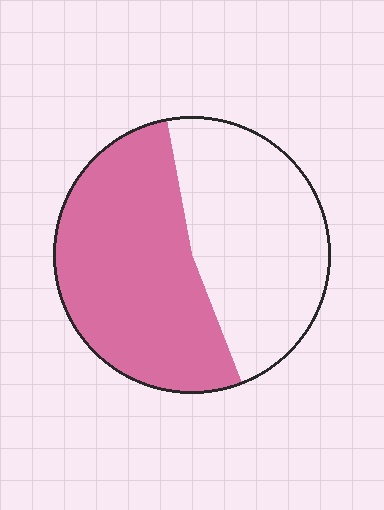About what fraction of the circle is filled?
About one half (1/2).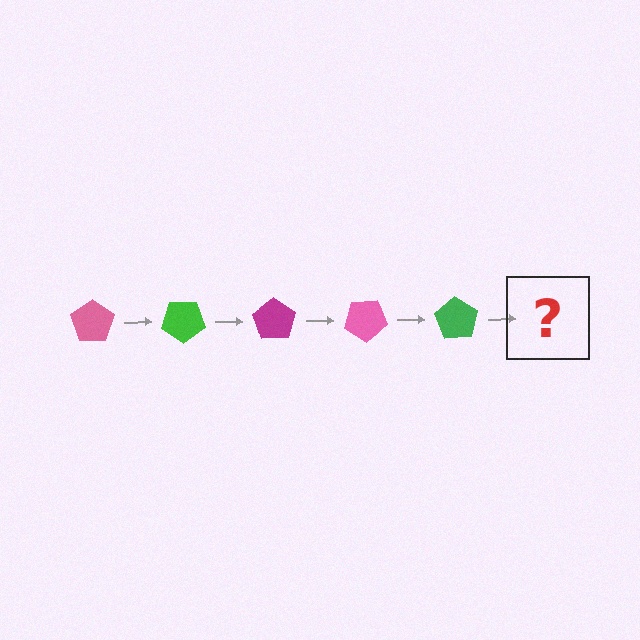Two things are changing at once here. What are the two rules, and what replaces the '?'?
The two rules are that it rotates 35 degrees each step and the color cycles through pink, green, and magenta. The '?' should be a magenta pentagon, rotated 175 degrees from the start.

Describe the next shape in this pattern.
It should be a magenta pentagon, rotated 175 degrees from the start.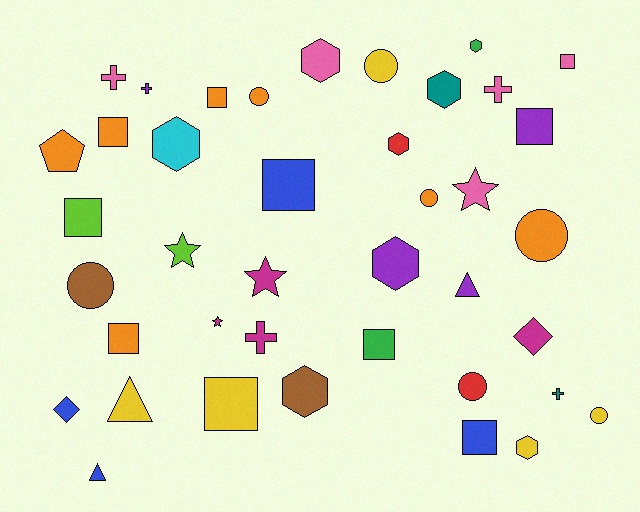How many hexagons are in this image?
There are 8 hexagons.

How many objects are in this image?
There are 40 objects.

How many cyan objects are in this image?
There is 1 cyan object.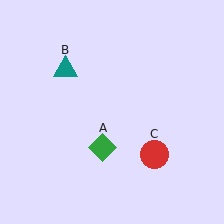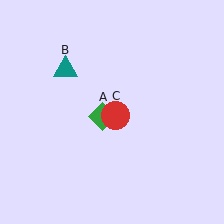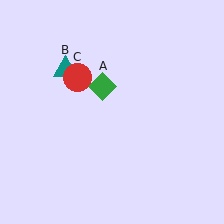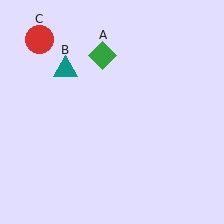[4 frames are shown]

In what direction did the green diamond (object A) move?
The green diamond (object A) moved up.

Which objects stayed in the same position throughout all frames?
Teal triangle (object B) remained stationary.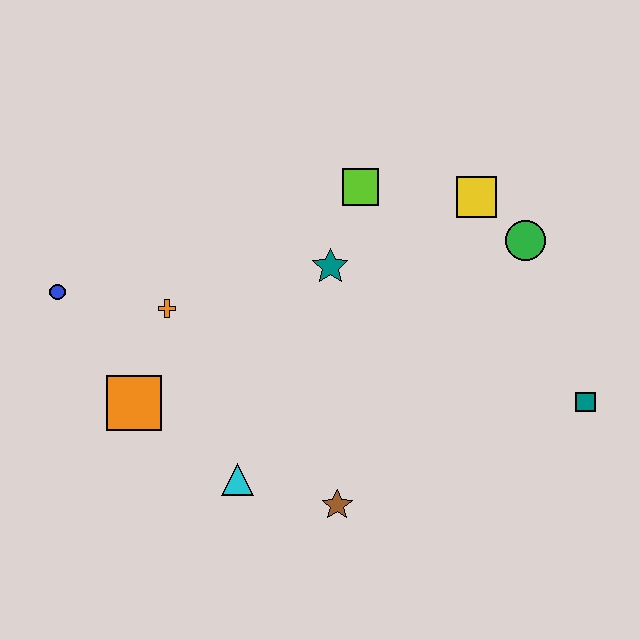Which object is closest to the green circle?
The yellow square is closest to the green circle.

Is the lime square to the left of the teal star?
No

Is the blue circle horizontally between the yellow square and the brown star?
No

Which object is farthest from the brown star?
The blue circle is farthest from the brown star.